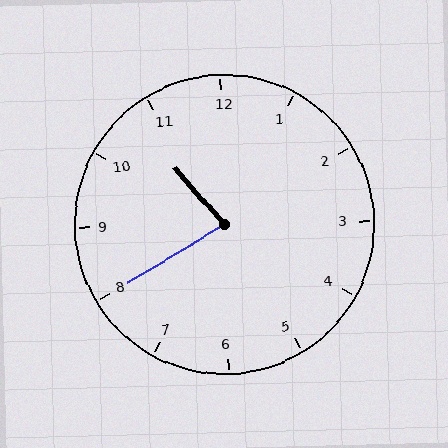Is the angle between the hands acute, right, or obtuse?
It is acute.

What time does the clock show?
10:40.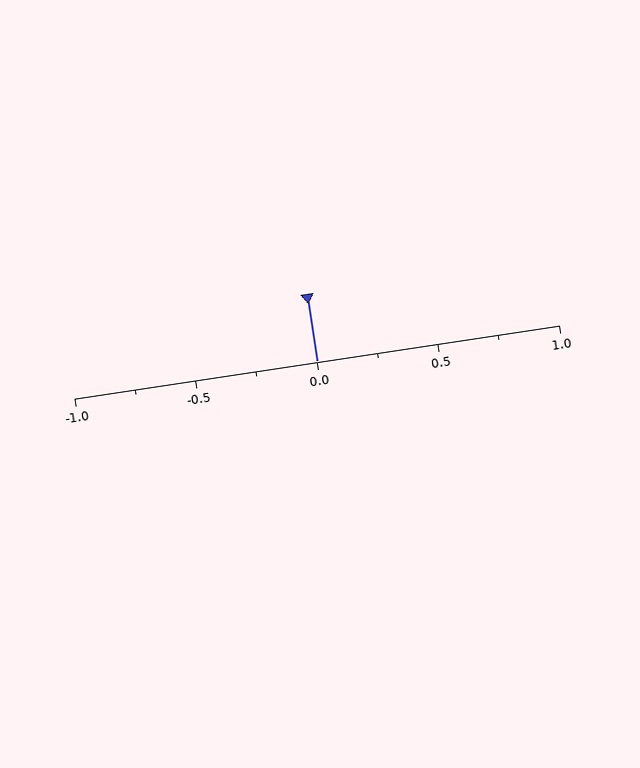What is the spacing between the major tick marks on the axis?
The major ticks are spaced 0.5 apart.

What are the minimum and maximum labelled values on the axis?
The axis runs from -1.0 to 1.0.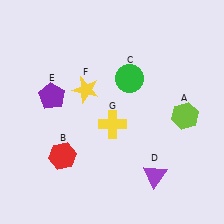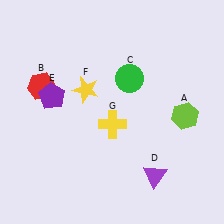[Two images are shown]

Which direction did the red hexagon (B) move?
The red hexagon (B) moved up.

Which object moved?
The red hexagon (B) moved up.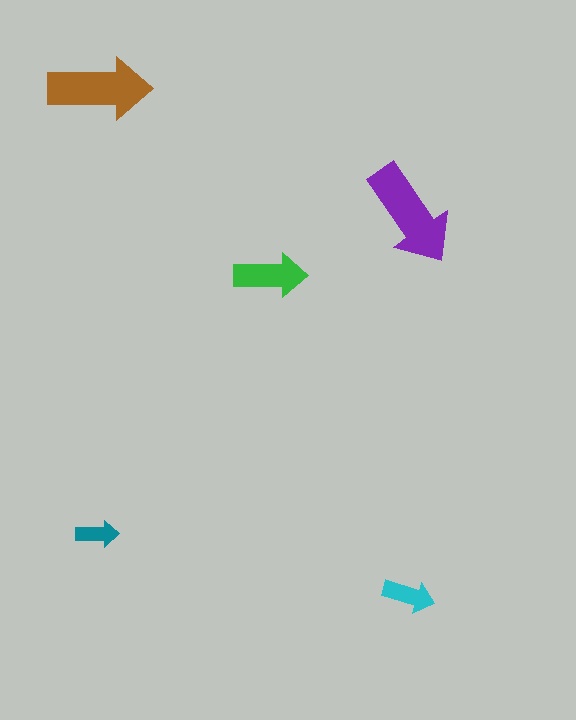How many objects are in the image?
There are 5 objects in the image.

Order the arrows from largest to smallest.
the purple one, the brown one, the green one, the cyan one, the teal one.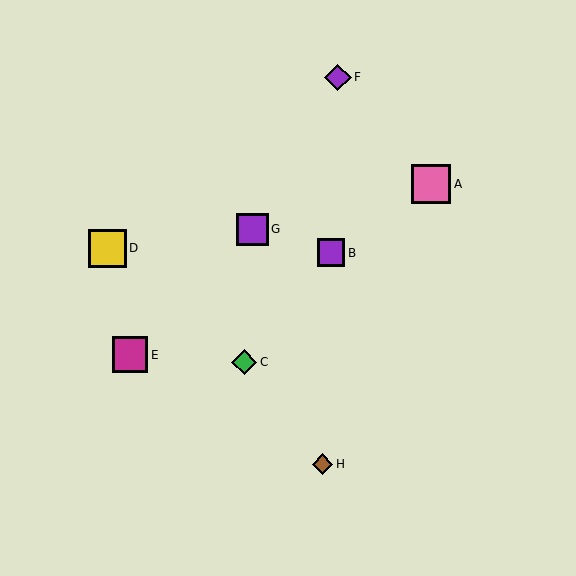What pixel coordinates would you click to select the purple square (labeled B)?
Click at (331, 253) to select the purple square B.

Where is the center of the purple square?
The center of the purple square is at (252, 229).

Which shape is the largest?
The pink square (labeled A) is the largest.